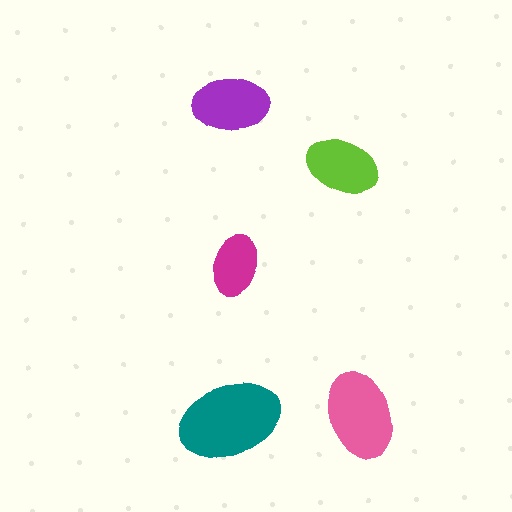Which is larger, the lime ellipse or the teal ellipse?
The teal one.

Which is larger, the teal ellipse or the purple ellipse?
The teal one.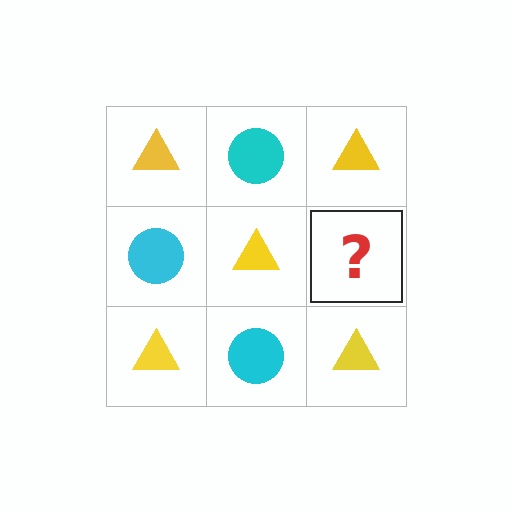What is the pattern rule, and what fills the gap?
The rule is that it alternates yellow triangle and cyan circle in a checkerboard pattern. The gap should be filled with a cyan circle.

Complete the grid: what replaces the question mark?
The question mark should be replaced with a cyan circle.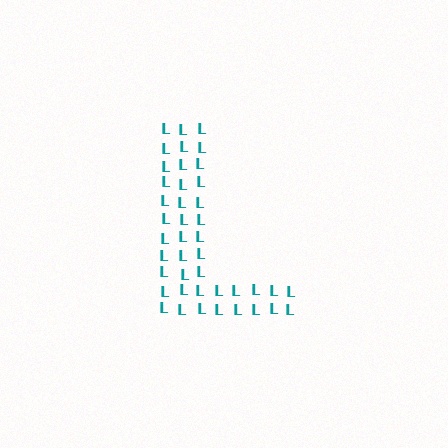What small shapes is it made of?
It is made of small letter L's.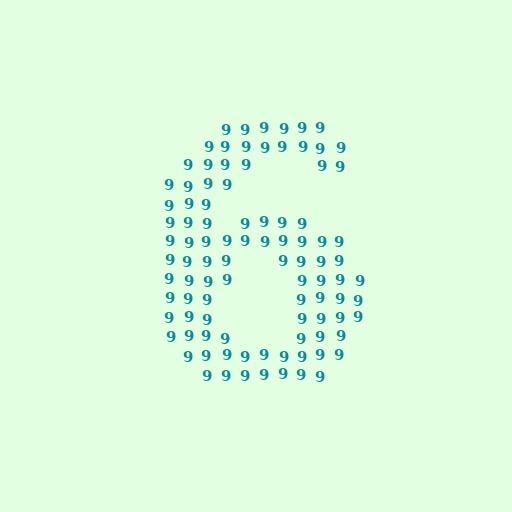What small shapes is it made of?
It is made of small digit 9's.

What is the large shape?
The large shape is the digit 6.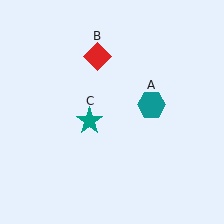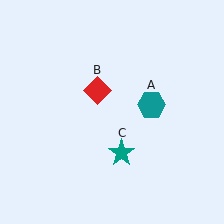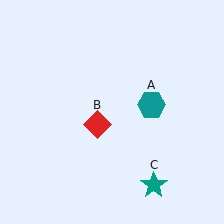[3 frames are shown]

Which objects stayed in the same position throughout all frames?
Teal hexagon (object A) remained stationary.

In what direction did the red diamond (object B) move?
The red diamond (object B) moved down.